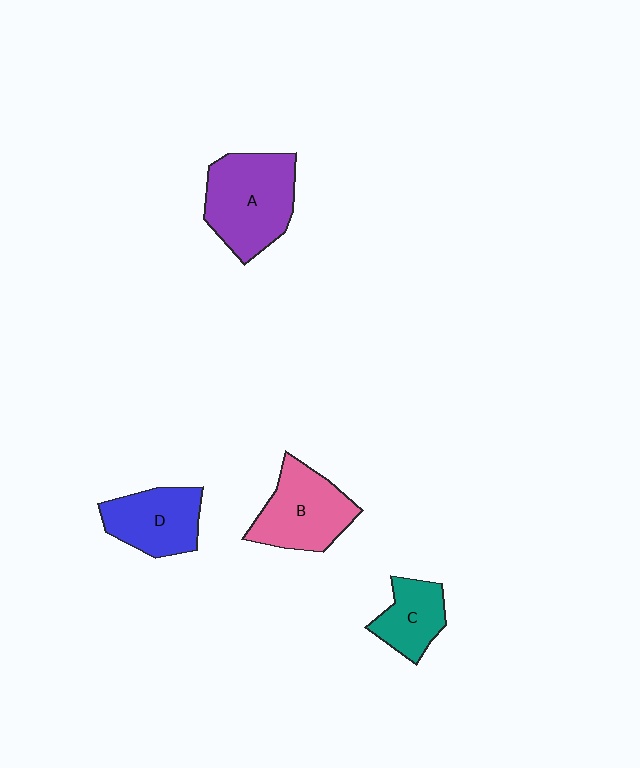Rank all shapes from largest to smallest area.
From largest to smallest: A (purple), B (pink), D (blue), C (teal).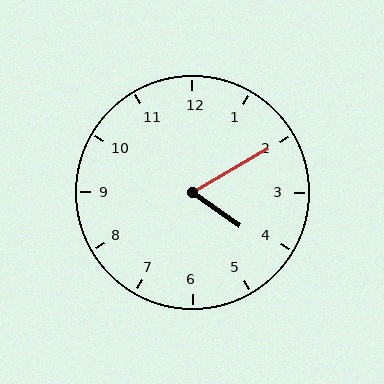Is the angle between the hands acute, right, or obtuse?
It is acute.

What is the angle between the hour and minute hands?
Approximately 65 degrees.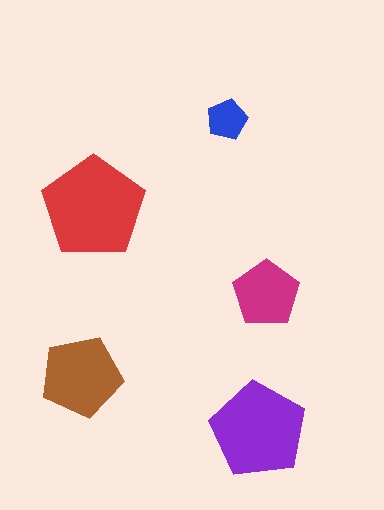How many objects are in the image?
There are 5 objects in the image.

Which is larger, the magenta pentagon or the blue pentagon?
The magenta one.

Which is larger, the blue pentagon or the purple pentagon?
The purple one.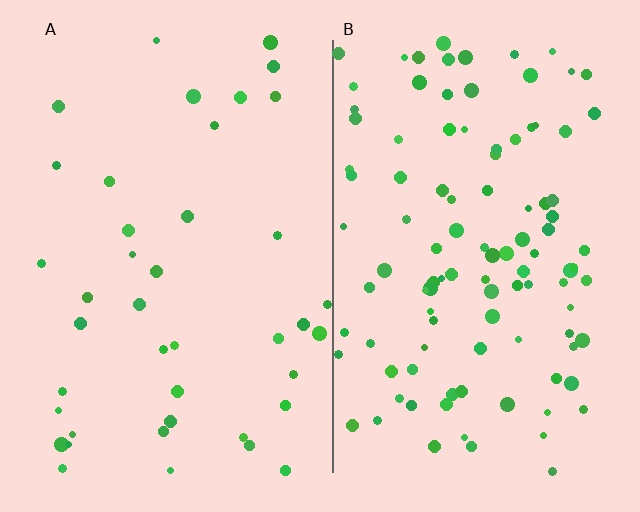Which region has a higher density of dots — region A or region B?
B (the right).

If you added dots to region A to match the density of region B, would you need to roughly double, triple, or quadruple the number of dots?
Approximately triple.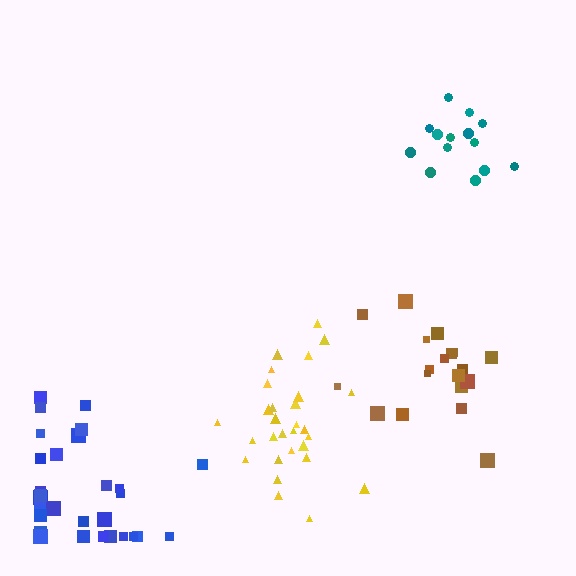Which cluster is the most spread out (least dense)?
Blue.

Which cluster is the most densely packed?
Teal.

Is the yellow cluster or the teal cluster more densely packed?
Teal.